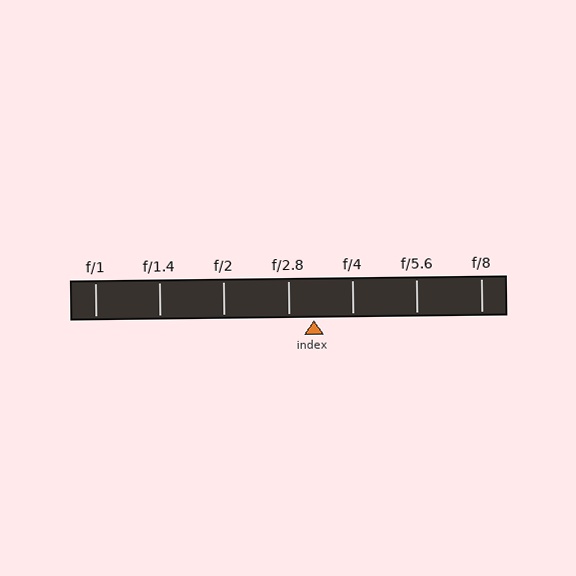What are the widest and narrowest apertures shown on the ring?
The widest aperture shown is f/1 and the narrowest is f/8.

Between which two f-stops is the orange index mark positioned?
The index mark is between f/2.8 and f/4.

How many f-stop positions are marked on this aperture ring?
There are 7 f-stop positions marked.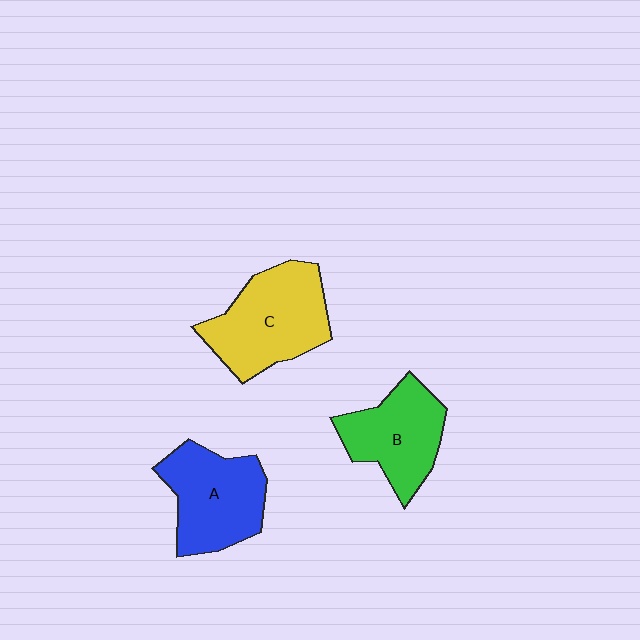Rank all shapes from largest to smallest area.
From largest to smallest: C (yellow), A (blue), B (green).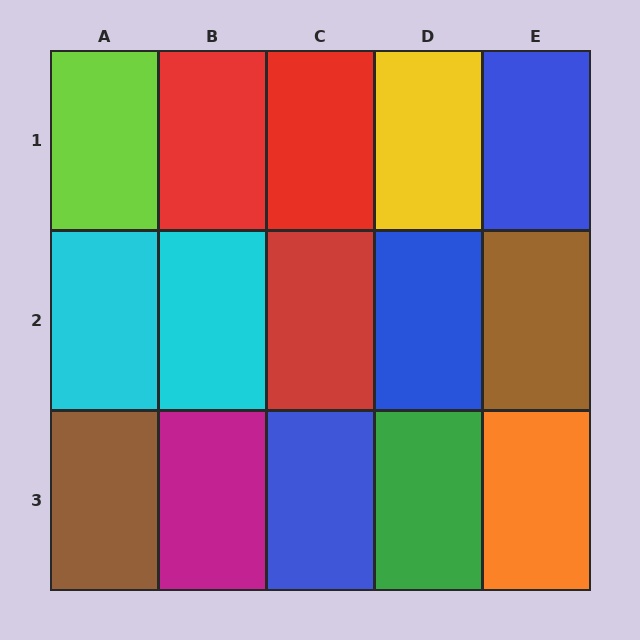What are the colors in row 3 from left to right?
Brown, magenta, blue, green, orange.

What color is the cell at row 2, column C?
Red.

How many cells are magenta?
1 cell is magenta.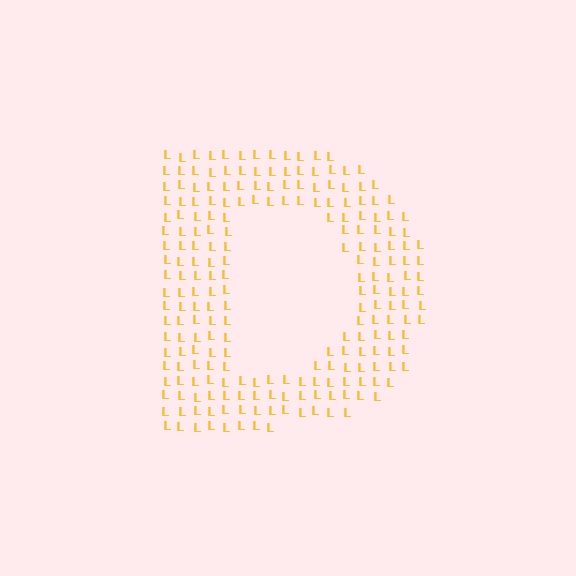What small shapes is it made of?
It is made of small letter L's.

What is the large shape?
The large shape is the letter D.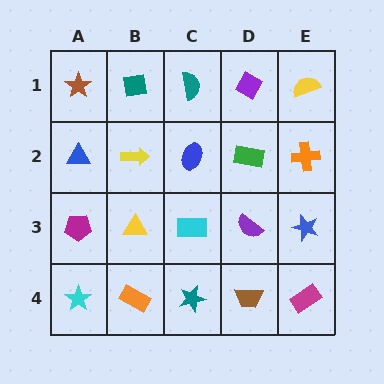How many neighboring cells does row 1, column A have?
2.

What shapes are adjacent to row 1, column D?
A green rectangle (row 2, column D), a teal semicircle (row 1, column C), a yellow semicircle (row 1, column E).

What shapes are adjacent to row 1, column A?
A blue triangle (row 2, column A), a teal square (row 1, column B).